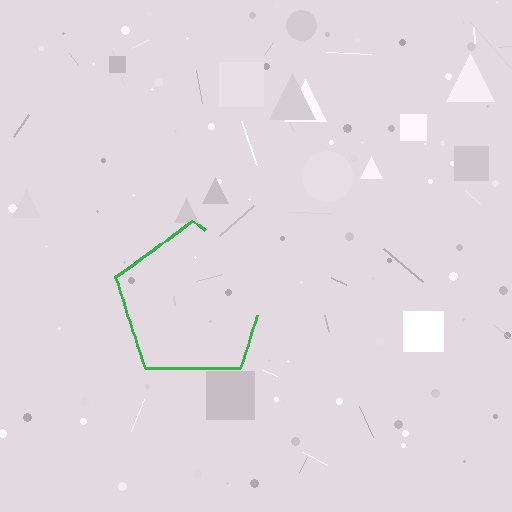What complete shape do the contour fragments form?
The contour fragments form a pentagon.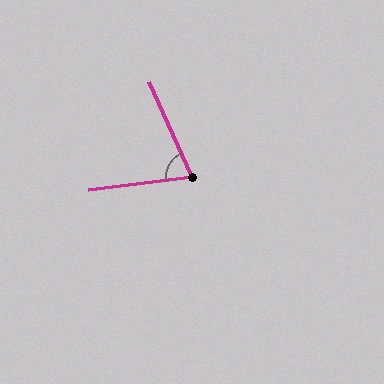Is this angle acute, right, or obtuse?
It is acute.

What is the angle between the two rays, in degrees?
Approximately 73 degrees.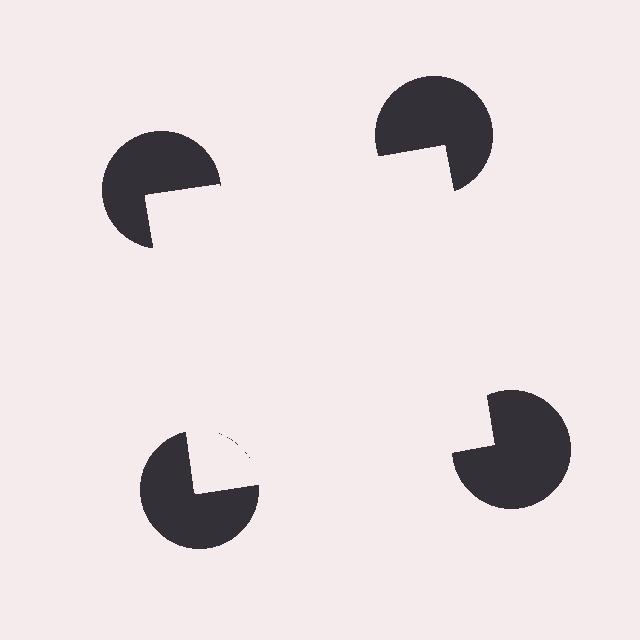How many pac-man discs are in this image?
There are 4 — one at each vertex of the illusory square.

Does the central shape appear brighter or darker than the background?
It typically appears slightly brighter than the background, even though no actual brightness change is drawn.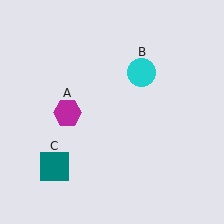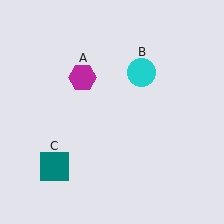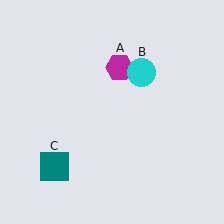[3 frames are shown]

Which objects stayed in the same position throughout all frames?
Cyan circle (object B) and teal square (object C) remained stationary.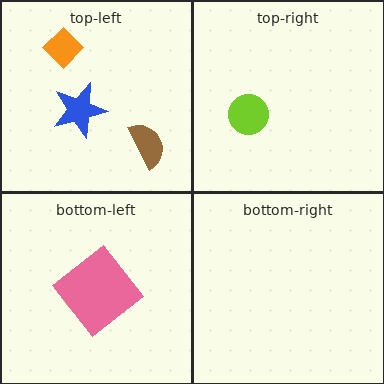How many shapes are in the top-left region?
3.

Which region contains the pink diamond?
The bottom-left region.